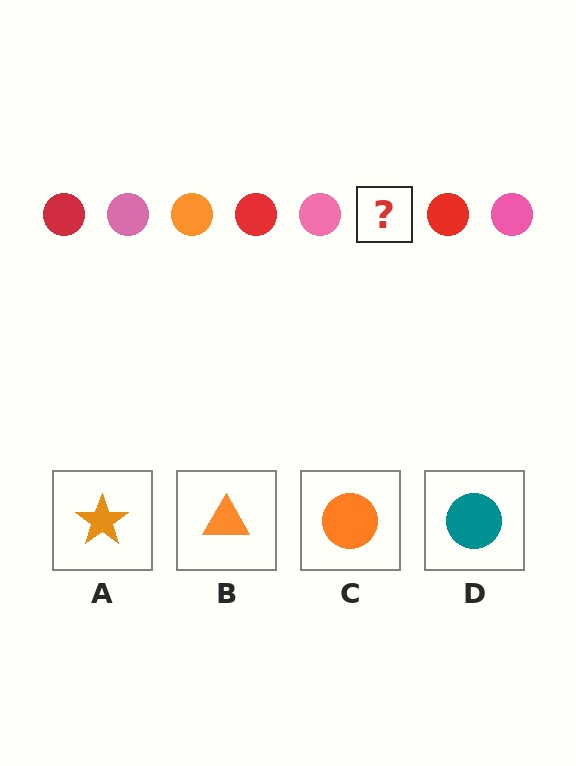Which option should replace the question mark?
Option C.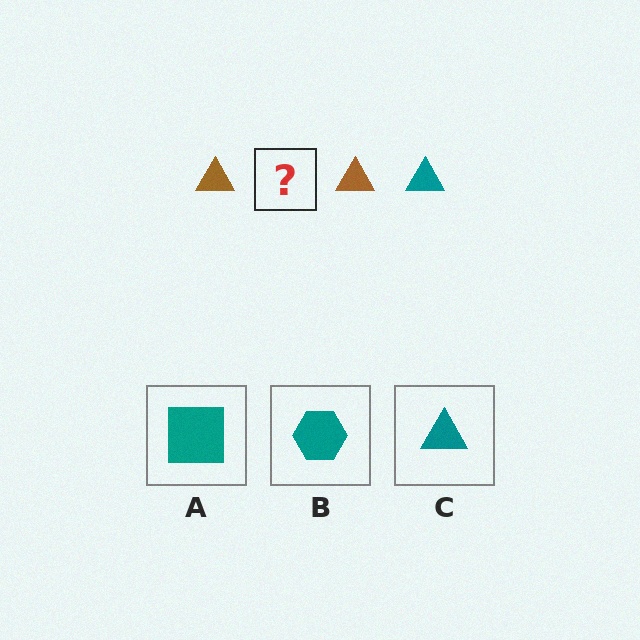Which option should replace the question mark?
Option C.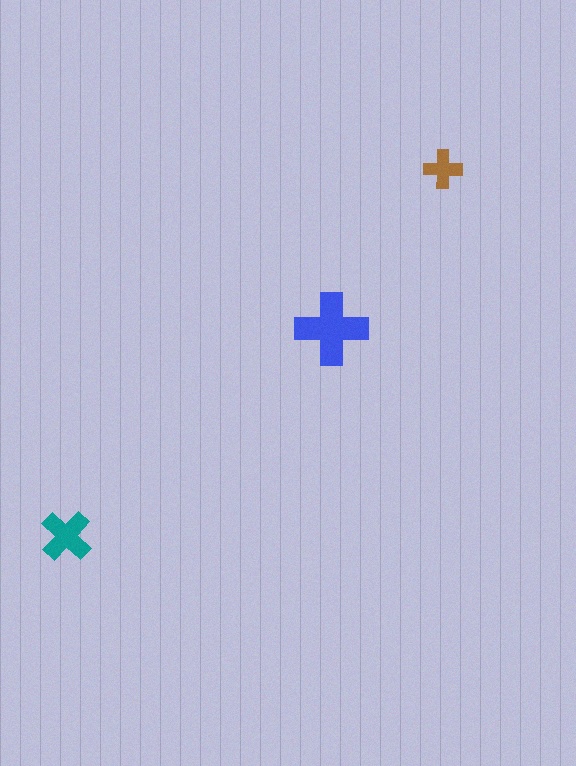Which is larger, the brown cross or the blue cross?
The blue one.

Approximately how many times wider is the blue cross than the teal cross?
About 1.5 times wider.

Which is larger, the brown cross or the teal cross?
The teal one.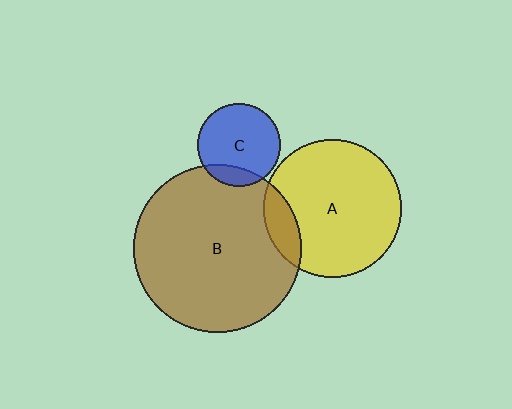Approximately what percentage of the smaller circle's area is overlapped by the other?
Approximately 15%.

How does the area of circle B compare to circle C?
Approximately 4.1 times.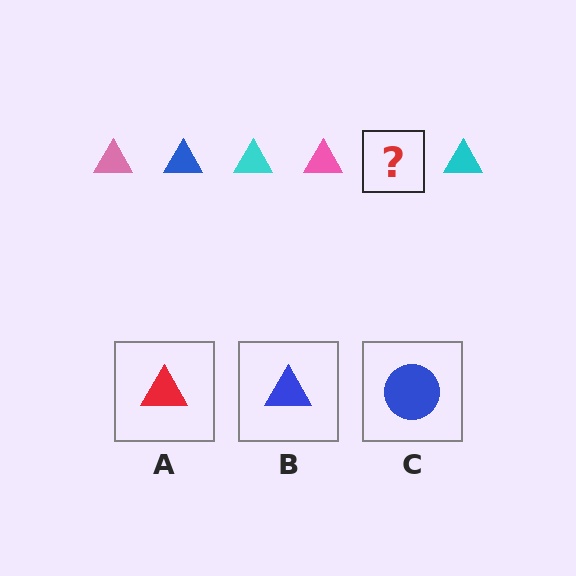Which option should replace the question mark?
Option B.